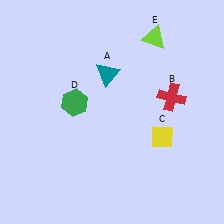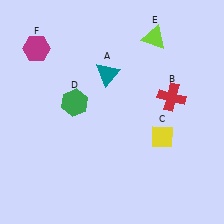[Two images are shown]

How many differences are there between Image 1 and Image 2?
There is 1 difference between the two images.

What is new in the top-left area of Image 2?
A magenta hexagon (F) was added in the top-left area of Image 2.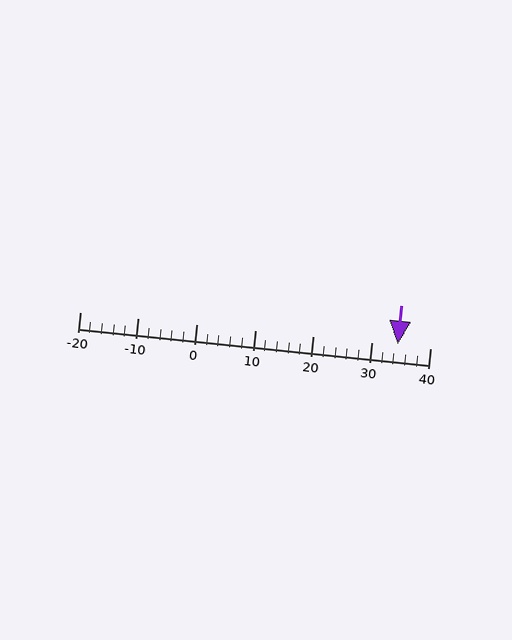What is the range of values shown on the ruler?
The ruler shows values from -20 to 40.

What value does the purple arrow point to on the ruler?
The purple arrow points to approximately 34.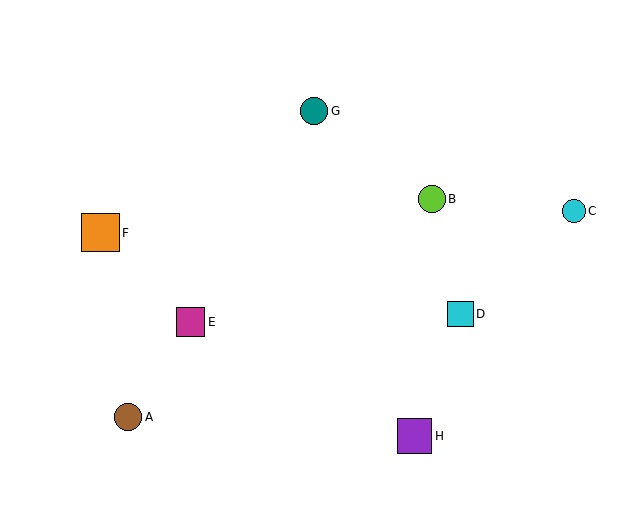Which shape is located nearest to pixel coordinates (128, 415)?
The brown circle (labeled A) at (128, 417) is nearest to that location.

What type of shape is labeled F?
Shape F is an orange square.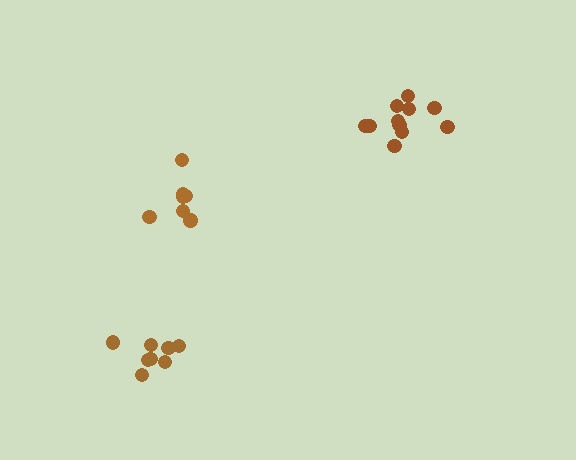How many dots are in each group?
Group 1: 9 dots, Group 2: 7 dots, Group 3: 11 dots (27 total).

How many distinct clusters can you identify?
There are 3 distinct clusters.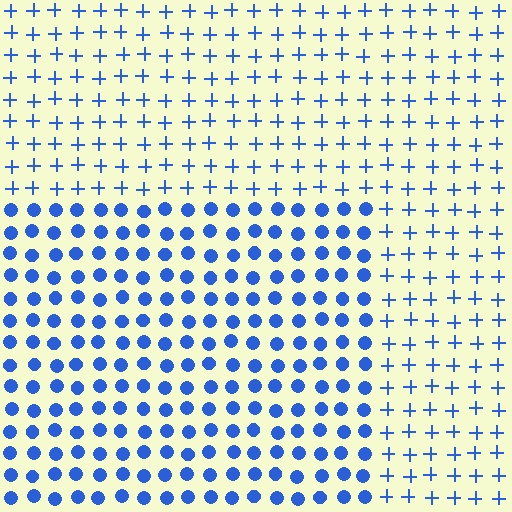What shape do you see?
I see a rectangle.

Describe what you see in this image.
The image is filled with small blue elements arranged in a uniform grid. A rectangle-shaped region contains circles, while the surrounding area contains plus signs. The boundary is defined purely by the change in element shape.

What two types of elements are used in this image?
The image uses circles inside the rectangle region and plus signs outside it.